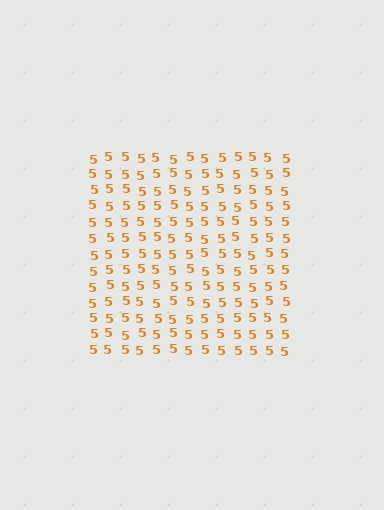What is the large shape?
The large shape is a square.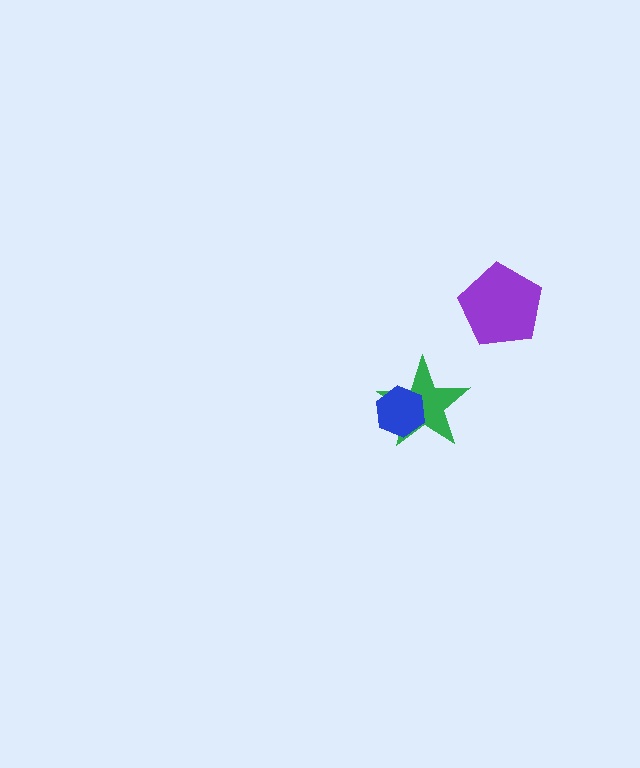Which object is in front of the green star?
The blue hexagon is in front of the green star.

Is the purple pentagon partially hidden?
No, no other shape covers it.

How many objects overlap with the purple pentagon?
0 objects overlap with the purple pentagon.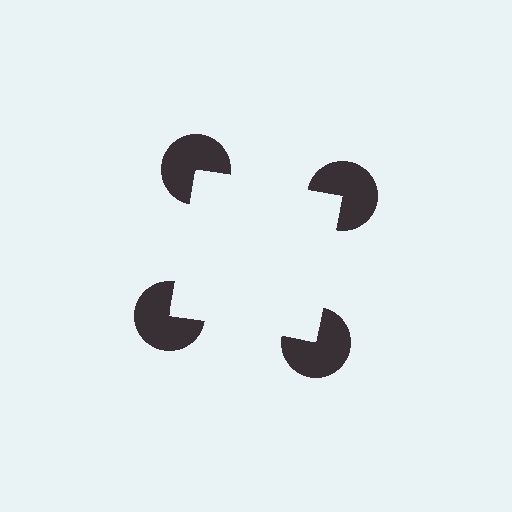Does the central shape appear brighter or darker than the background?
It typically appears slightly brighter than the background, even though no actual brightness change is drawn.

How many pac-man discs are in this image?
There are 4 — one at each vertex of the illusory square.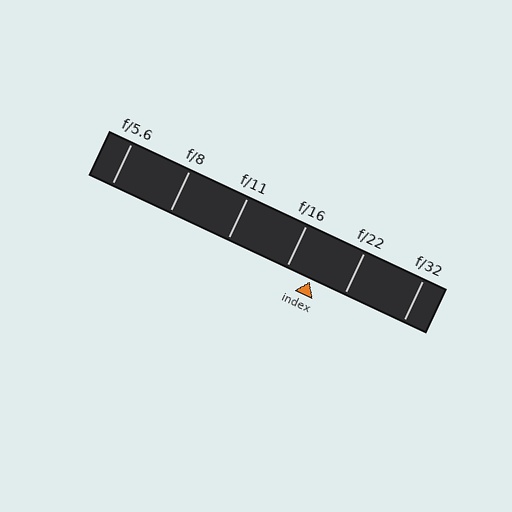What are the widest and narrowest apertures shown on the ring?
The widest aperture shown is f/5.6 and the narrowest is f/32.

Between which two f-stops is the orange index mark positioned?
The index mark is between f/16 and f/22.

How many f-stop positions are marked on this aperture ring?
There are 6 f-stop positions marked.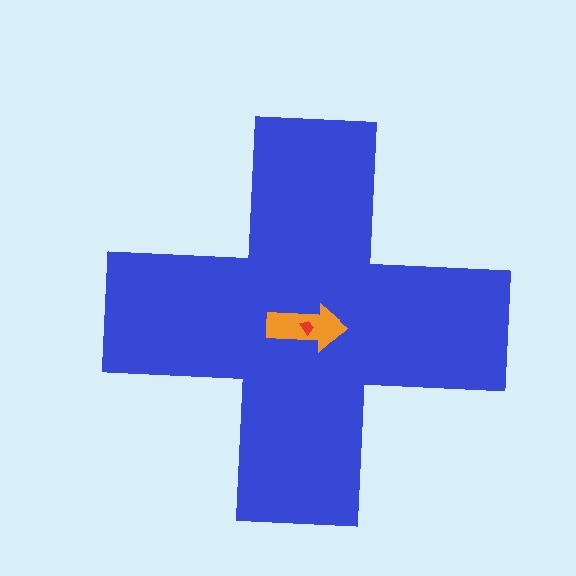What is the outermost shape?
The blue cross.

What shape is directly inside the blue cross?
The orange arrow.